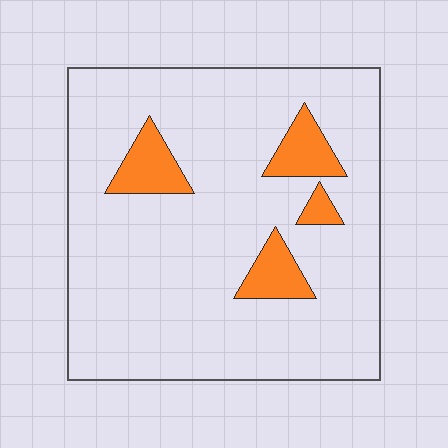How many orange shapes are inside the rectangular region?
4.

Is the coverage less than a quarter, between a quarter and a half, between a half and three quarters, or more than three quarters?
Less than a quarter.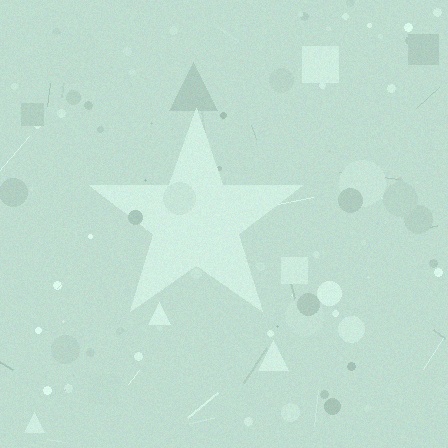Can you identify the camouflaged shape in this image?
The camouflaged shape is a star.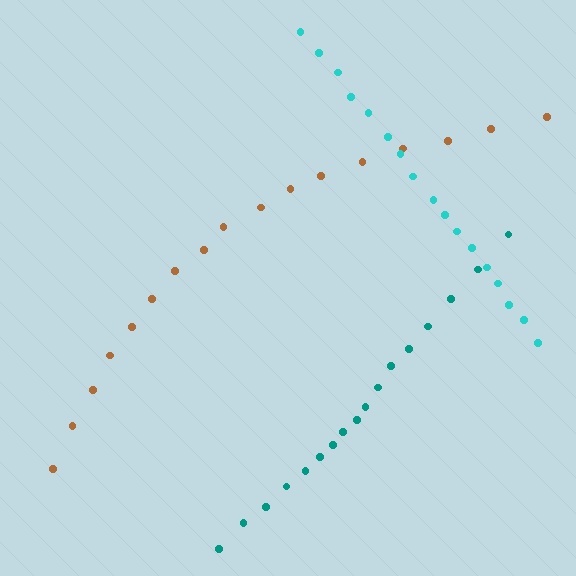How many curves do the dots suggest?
There are 3 distinct paths.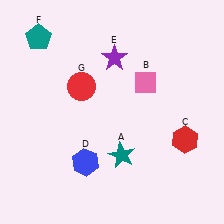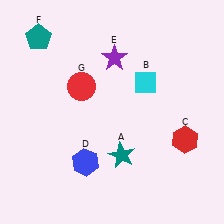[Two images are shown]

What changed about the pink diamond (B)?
In Image 1, B is pink. In Image 2, it changed to cyan.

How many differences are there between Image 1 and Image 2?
There is 1 difference between the two images.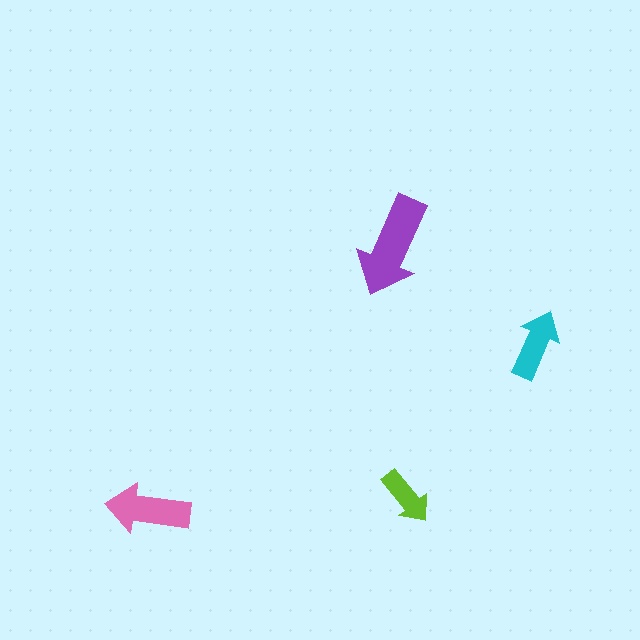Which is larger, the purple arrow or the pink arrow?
The purple one.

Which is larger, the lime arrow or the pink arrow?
The pink one.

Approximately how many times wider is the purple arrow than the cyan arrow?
About 1.5 times wider.